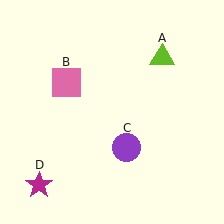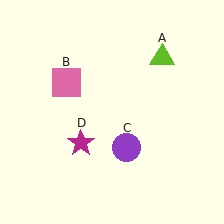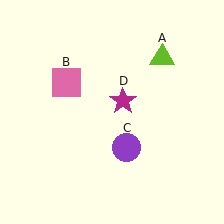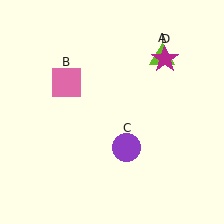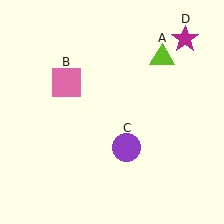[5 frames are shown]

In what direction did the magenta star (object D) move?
The magenta star (object D) moved up and to the right.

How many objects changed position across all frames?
1 object changed position: magenta star (object D).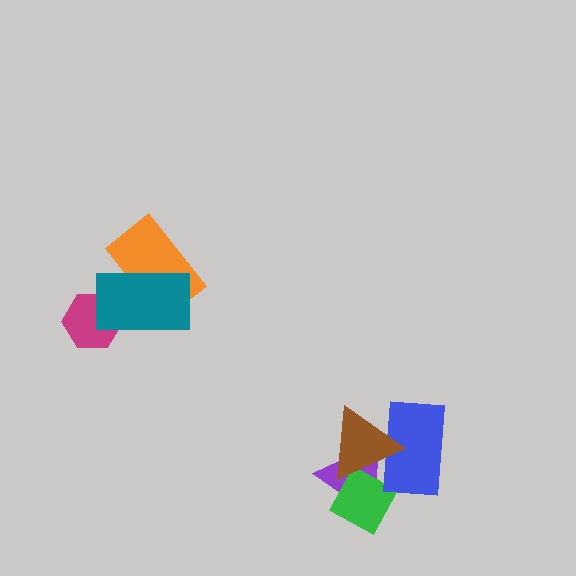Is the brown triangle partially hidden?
No, no other shape covers it.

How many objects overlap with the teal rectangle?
2 objects overlap with the teal rectangle.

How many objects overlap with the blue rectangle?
2 objects overlap with the blue rectangle.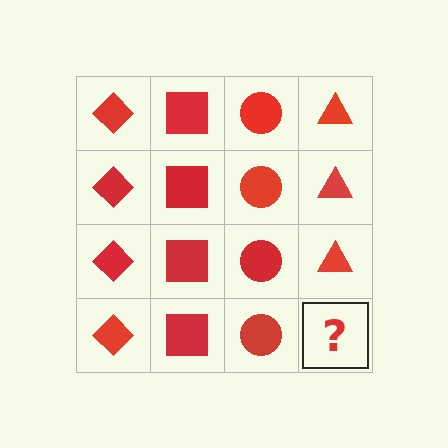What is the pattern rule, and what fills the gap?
The rule is that each column has a consistent shape. The gap should be filled with a red triangle.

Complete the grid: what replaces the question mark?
The question mark should be replaced with a red triangle.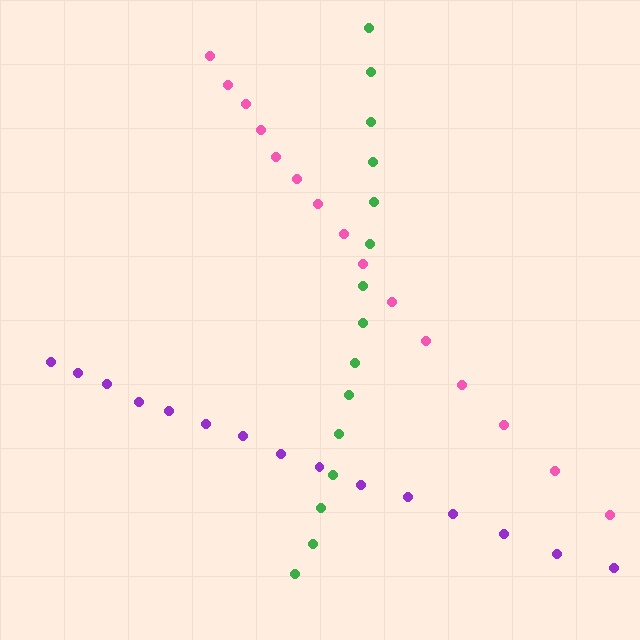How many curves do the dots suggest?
There are 3 distinct paths.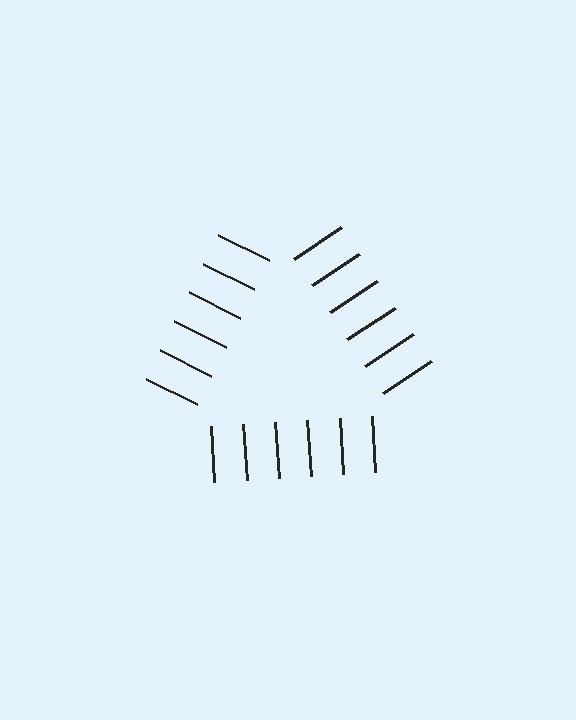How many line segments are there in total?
18 — 6 along each of the 3 edges.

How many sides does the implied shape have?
3 sides — the line-ends trace a triangle.